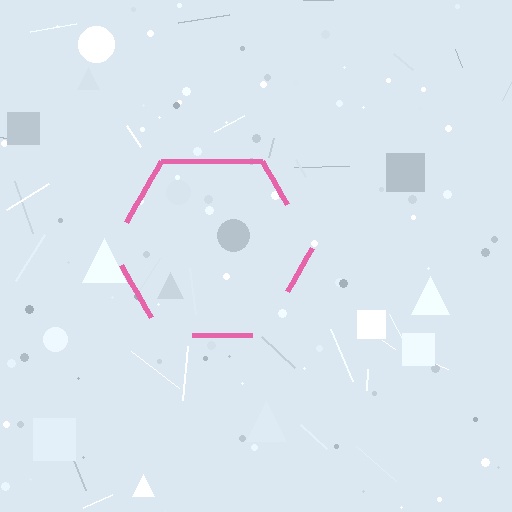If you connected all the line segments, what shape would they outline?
They would outline a hexagon.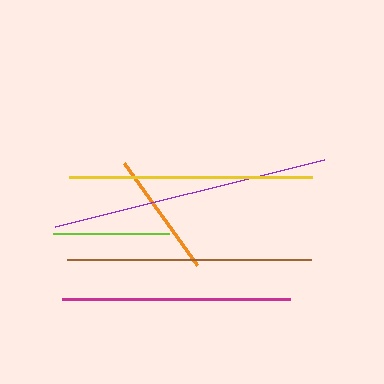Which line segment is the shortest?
The lime line is the shortest at approximately 116 pixels.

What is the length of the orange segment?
The orange segment is approximately 125 pixels long.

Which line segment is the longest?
The purple line is the longest at approximately 277 pixels.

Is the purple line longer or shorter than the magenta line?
The purple line is longer than the magenta line.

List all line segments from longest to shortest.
From longest to shortest: purple, brown, yellow, magenta, orange, lime.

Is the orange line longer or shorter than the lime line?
The orange line is longer than the lime line.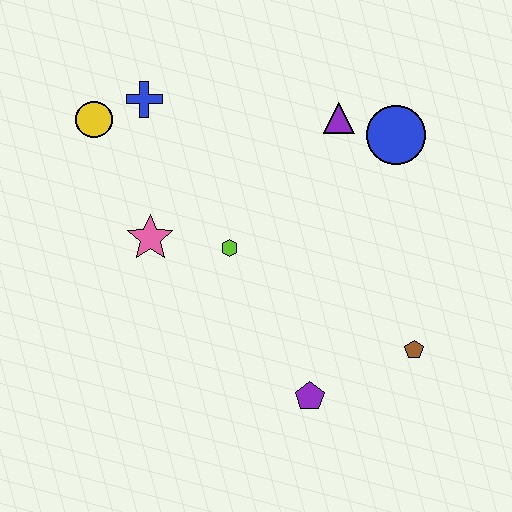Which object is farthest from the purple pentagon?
The yellow circle is farthest from the purple pentagon.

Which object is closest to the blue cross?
The yellow circle is closest to the blue cross.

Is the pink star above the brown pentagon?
Yes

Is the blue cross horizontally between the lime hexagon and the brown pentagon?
No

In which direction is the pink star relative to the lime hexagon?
The pink star is to the left of the lime hexagon.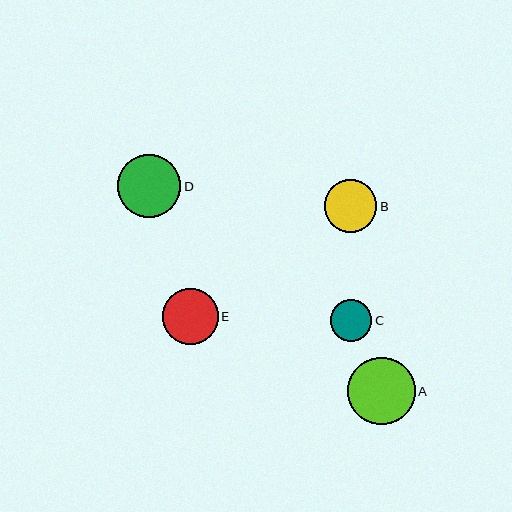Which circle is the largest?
Circle A is the largest with a size of approximately 67 pixels.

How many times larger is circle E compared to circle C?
Circle E is approximately 1.3 times the size of circle C.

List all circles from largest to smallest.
From largest to smallest: A, D, E, B, C.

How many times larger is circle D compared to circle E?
Circle D is approximately 1.1 times the size of circle E.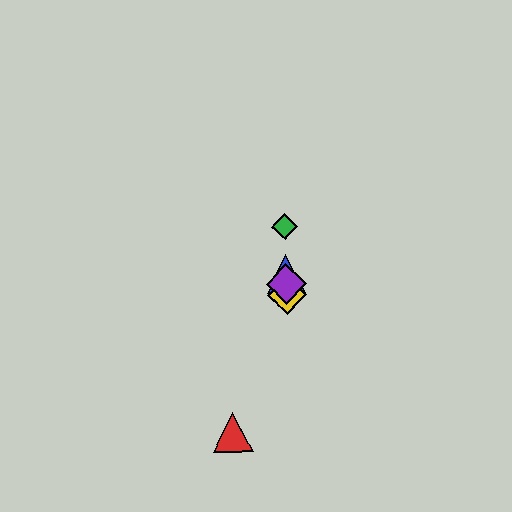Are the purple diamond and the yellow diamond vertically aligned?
Yes, both are at x≈286.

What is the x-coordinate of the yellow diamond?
The yellow diamond is at x≈287.